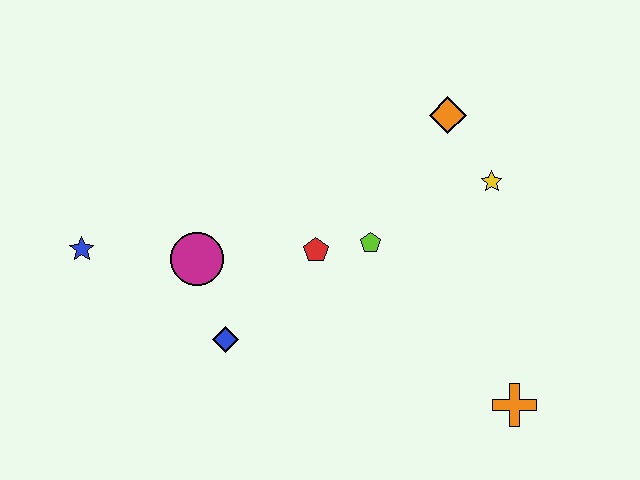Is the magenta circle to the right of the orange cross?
No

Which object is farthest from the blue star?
The orange cross is farthest from the blue star.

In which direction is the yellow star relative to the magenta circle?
The yellow star is to the right of the magenta circle.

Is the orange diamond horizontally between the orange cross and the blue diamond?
Yes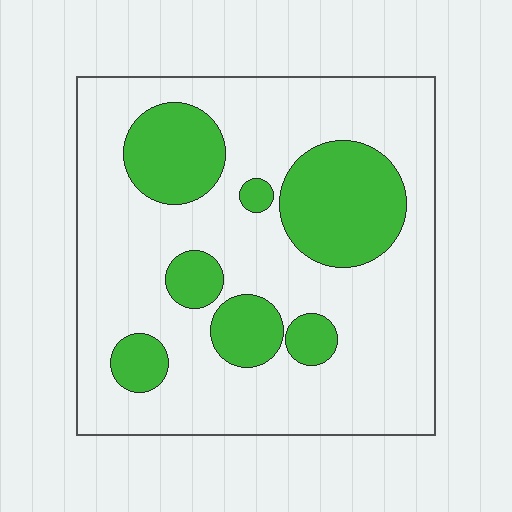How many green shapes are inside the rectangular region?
7.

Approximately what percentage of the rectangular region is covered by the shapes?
Approximately 25%.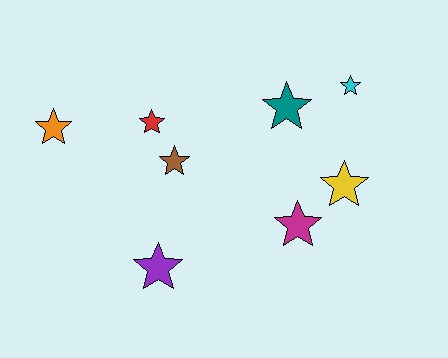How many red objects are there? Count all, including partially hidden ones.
There is 1 red object.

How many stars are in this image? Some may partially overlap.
There are 8 stars.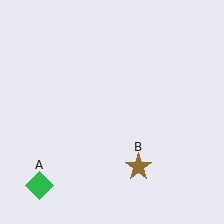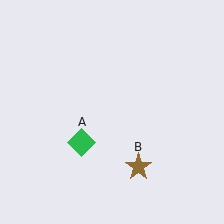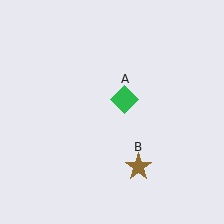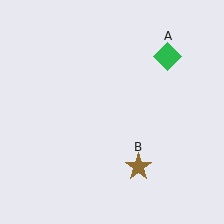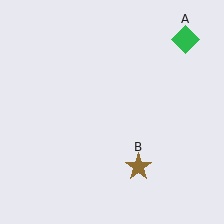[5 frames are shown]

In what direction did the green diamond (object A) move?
The green diamond (object A) moved up and to the right.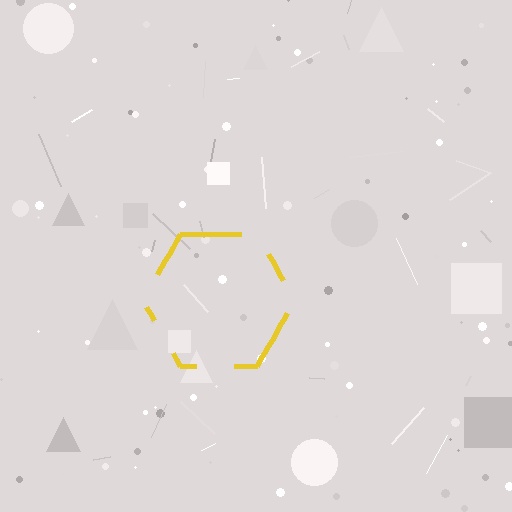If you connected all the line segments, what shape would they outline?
They would outline a hexagon.